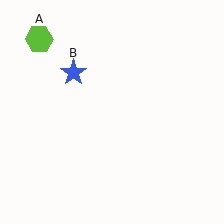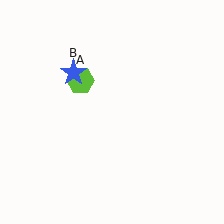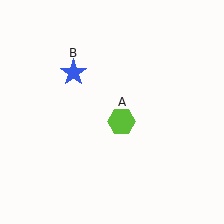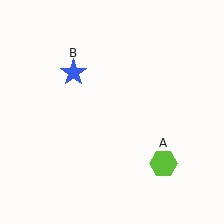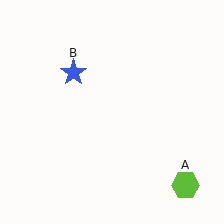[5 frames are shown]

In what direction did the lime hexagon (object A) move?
The lime hexagon (object A) moved down and to the right.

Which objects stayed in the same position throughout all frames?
Blue star (object B) remained stationary.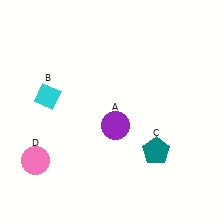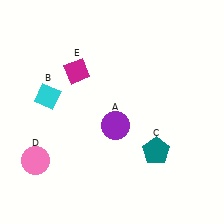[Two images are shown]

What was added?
A magenta diamond (E) was added in Image 2.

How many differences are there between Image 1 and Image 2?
There is 1 difference between the two images.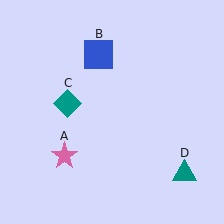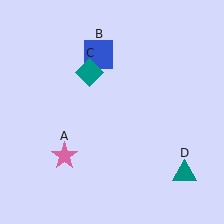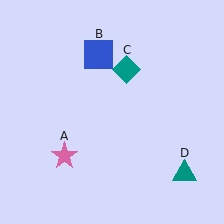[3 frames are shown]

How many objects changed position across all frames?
1 object changed position: teal diamond (object C).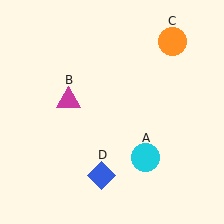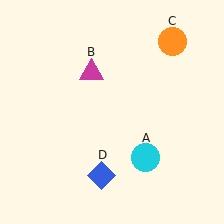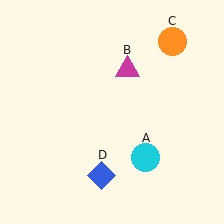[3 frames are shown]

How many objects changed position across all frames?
1 object changed position: magenta triangle (object B).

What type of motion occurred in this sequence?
The magenta triangle (object B) rotated clockwise around the center of the scene.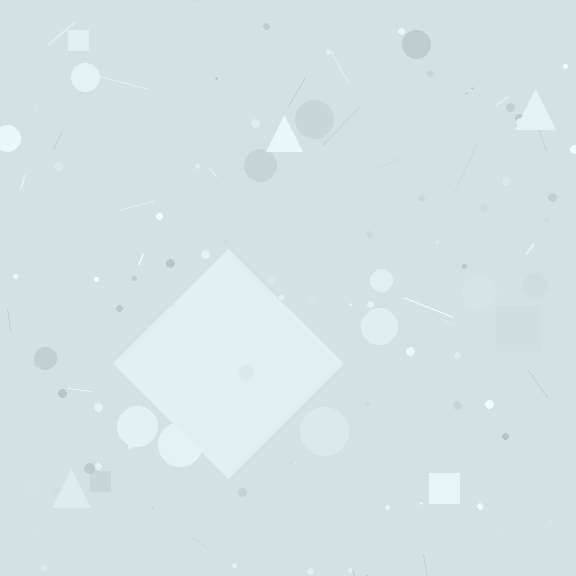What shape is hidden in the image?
A diamond is hidden in the image.